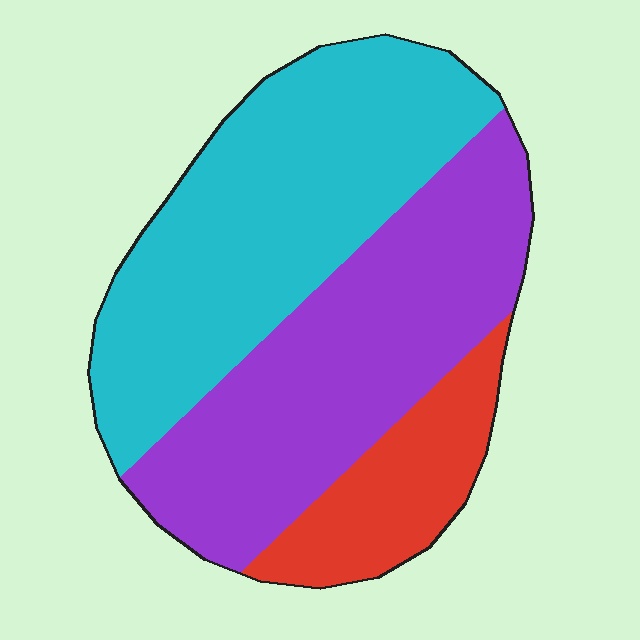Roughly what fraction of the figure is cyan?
Cyan covers roughly 45% of the figure.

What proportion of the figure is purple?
Purple takes up about two fifths (2/5) of the figure.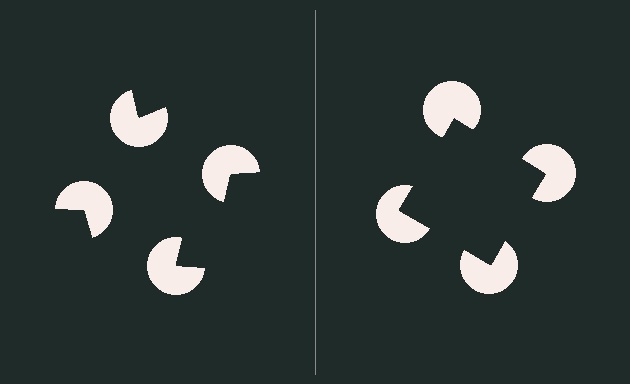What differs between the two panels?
The pac-man discs are positioned identically on both sides; only the wedge orientations differ. On the right they align to a square; on the left they are misaligned.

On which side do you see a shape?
An illusory square appears on the right side. On the left side the wedge cuts are rotated, so no coherent shape forms.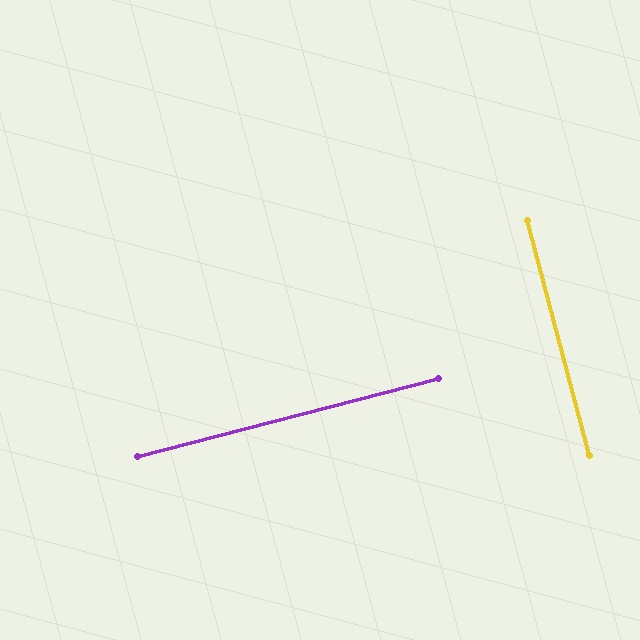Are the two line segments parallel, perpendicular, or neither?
Perpendicular — they meet at approximately 90°.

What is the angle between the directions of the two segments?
Approximately 90 degrees.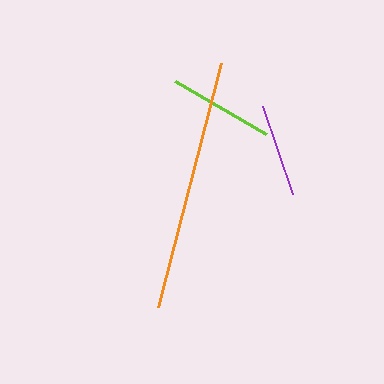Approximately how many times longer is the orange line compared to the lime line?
The orange line is approximately 2.4 times the length of the lime line.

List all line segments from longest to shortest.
From longest to shortest: orange, lime, purple.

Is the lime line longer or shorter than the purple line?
The lime line is longer than the purple line.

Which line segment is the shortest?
The purple line is the shortest at approximately 93 pixels.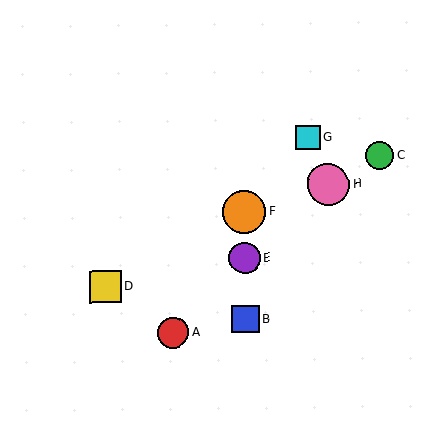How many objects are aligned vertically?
3 objects (B, E, F) are aligned vertically.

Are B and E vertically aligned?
Yes, both are at x≈245.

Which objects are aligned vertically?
Objects B, E, F are aligned vertically.